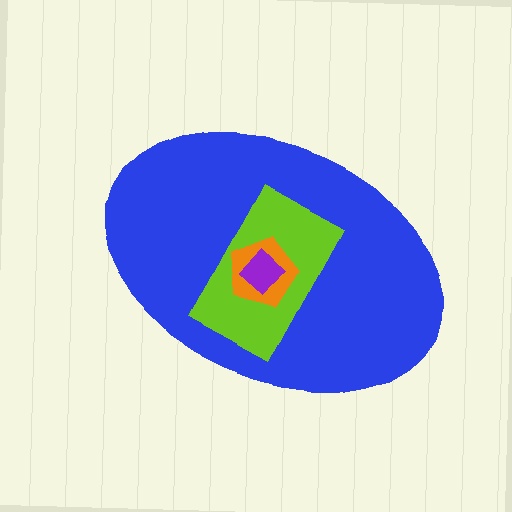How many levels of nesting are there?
4.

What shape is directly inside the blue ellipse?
The lime rectangle.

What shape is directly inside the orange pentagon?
The purple diamond.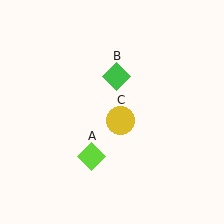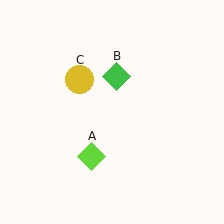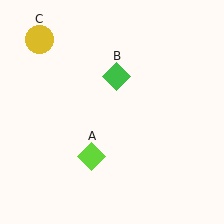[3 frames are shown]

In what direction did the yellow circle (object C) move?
The yellow circle (object C) moved up and to the left.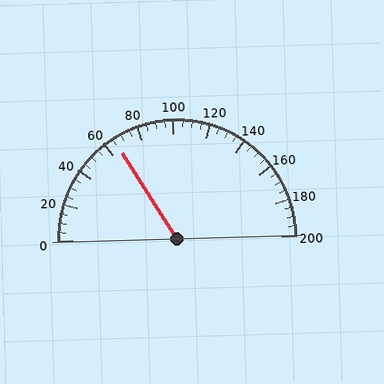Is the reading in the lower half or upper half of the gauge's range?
The reading is in the lower half of the range (0 to 200).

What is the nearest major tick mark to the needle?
The nearest major tick mark is 60.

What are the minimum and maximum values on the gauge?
The gauge ranges from 0 to 200.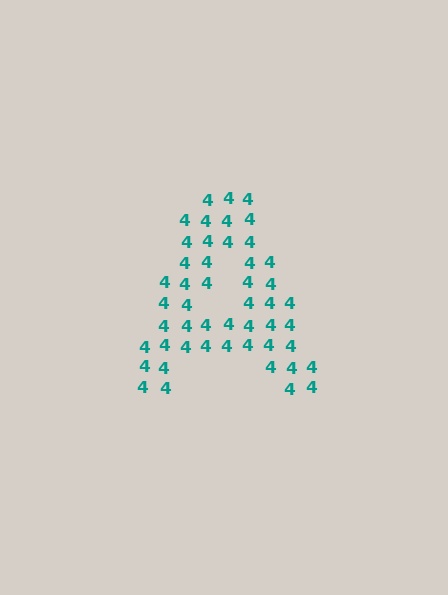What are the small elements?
The small elements are digit 4's.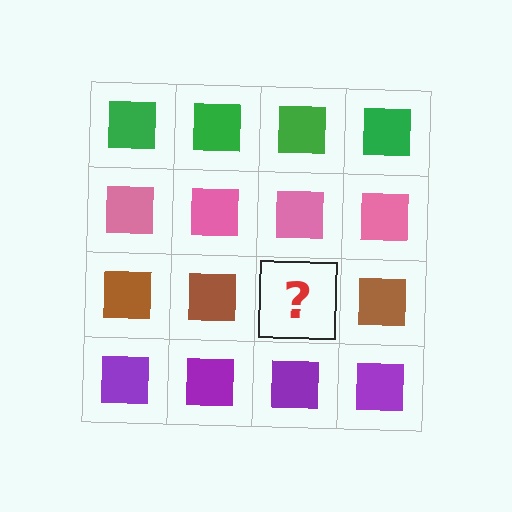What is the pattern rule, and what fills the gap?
The rule is that each row has a consistent color. The gap should be filled with a brown square.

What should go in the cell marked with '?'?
The missing cell should contain a brown square.